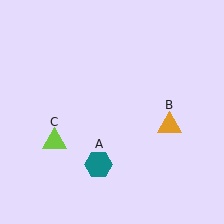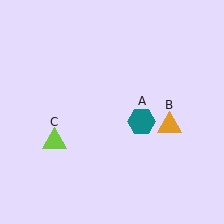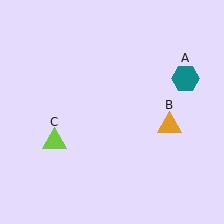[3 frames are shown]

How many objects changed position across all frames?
1 object changed position: teal hexagon (object A).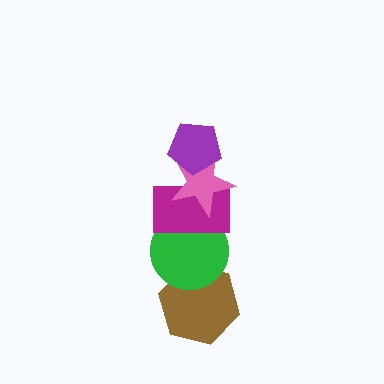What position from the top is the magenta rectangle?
The magenta rectangle is 3rd from the top.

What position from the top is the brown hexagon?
The brown hexagon is 5th from the top.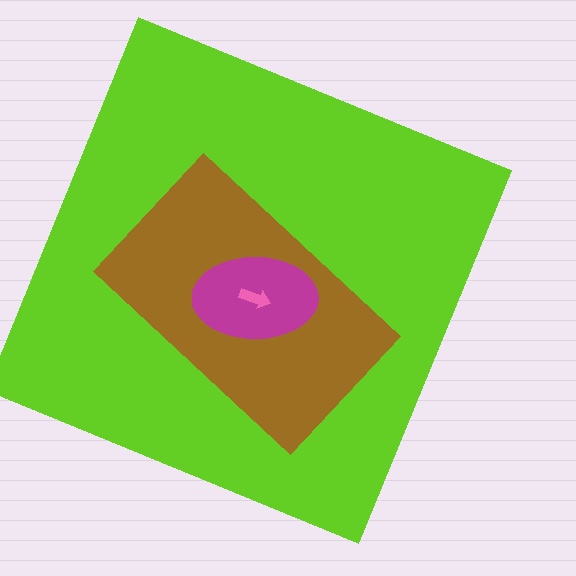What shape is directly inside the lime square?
The brown rectangle.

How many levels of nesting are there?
4.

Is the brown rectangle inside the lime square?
Yes.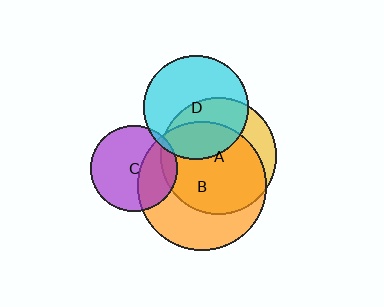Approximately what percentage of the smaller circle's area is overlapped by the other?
Approximately 25%.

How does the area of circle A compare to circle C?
Approximately 1.8 times.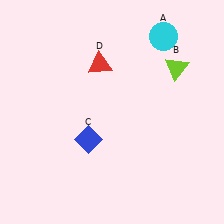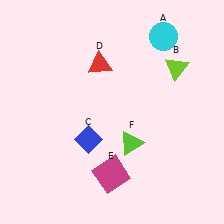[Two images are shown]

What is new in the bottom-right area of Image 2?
A lime triangle (F) was added in the bottom-right area of Image 2.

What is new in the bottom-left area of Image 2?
A magenta square (E) was added in the bottom-left area of Image 2.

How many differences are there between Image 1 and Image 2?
There are 2 differences between the two images.